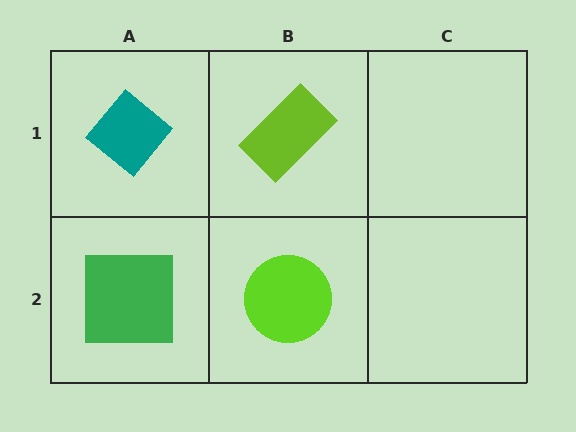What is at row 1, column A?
A teal diamond.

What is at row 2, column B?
A lime circle.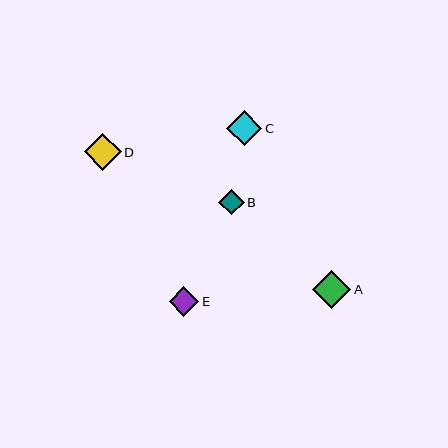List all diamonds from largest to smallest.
From largest to smallest: A, D, C, E, B.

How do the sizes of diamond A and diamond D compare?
Diamond A and diamond D are approximately the same size.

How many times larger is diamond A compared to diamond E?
Diamond A is approximately 1.3 times the size of diamond E.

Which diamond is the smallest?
Diamond B is the smallest with a size of approximately 25 pixels.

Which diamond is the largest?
Diamond A is the largest with a size of approximately 38 pixels.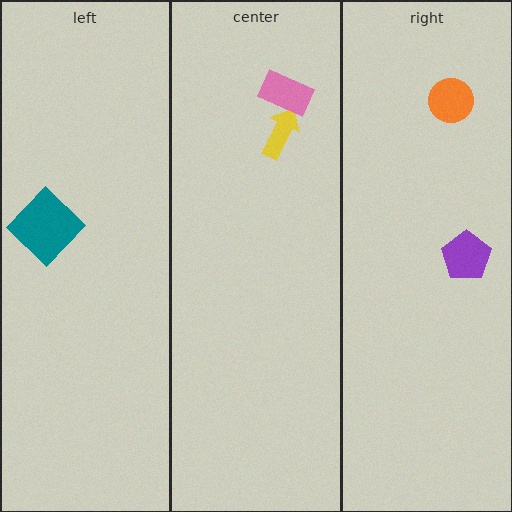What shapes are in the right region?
The orange circle, the purple pentagon.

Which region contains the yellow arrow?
The center region.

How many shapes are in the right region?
2.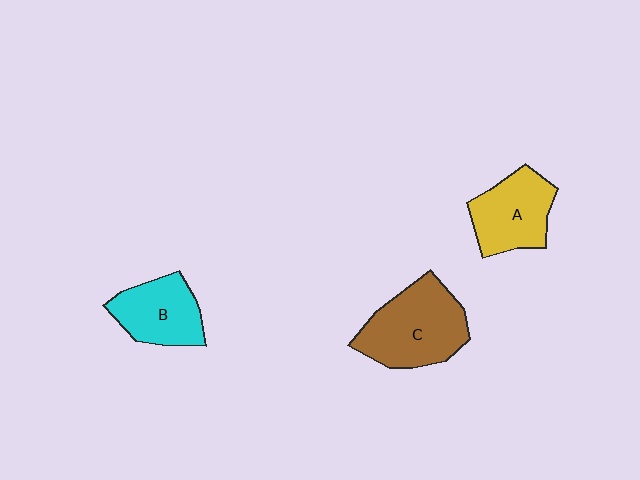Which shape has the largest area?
Shape C (brown).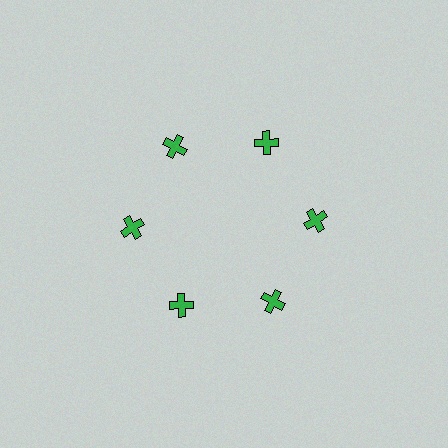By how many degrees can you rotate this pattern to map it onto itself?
The pattern maps onto itself every 60 degrees of rotation.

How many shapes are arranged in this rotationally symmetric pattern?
There are 6 shapes, arranged in 6 groups of 1.